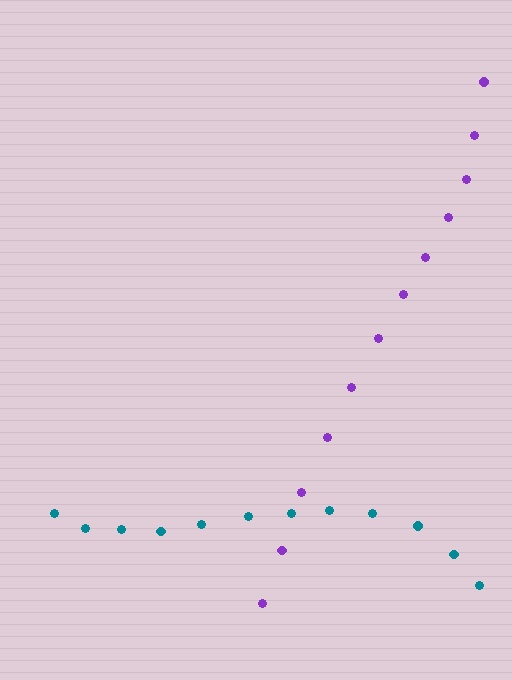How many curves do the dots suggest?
There are 2 distinct paths.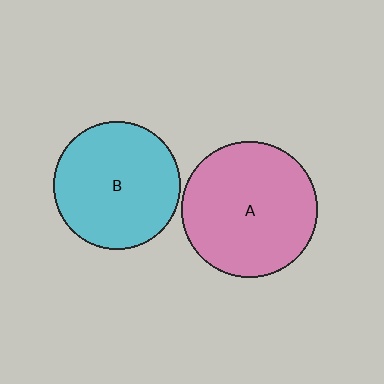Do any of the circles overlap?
No, none of the circles overlap.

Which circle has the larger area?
Circle A (pink).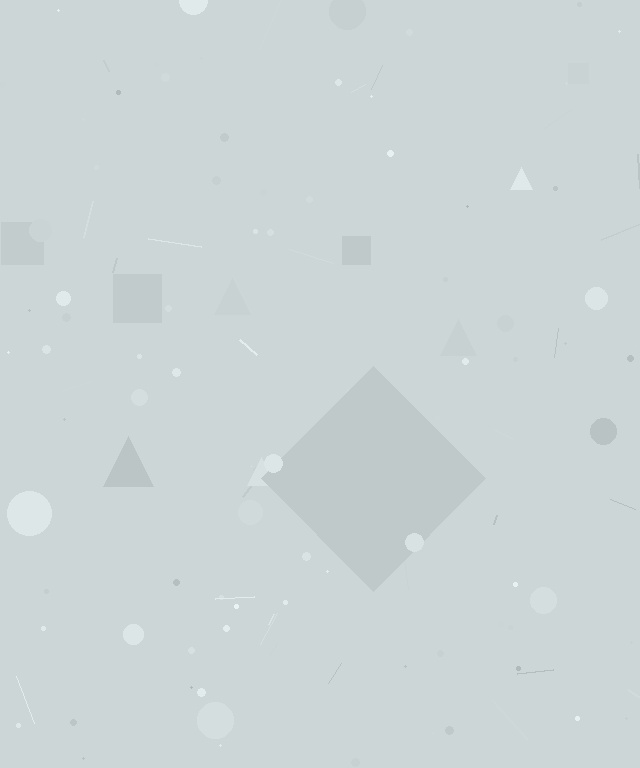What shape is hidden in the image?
A diamond is hidden in the image.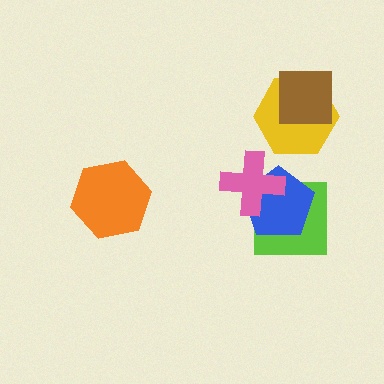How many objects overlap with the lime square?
2 objects overlap with the lime square.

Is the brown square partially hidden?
No, no other shape covers it.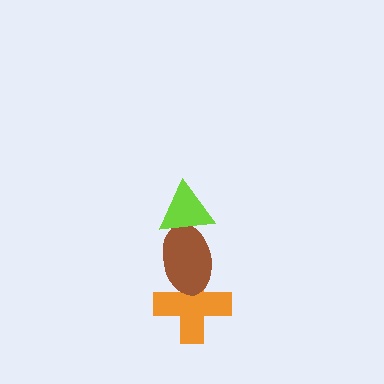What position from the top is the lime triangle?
The lime triangle is 1st from the top.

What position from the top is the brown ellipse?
The brown ellipse is 2nd from the top.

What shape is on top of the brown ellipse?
The lime triangle is on top of the brown ellipse.